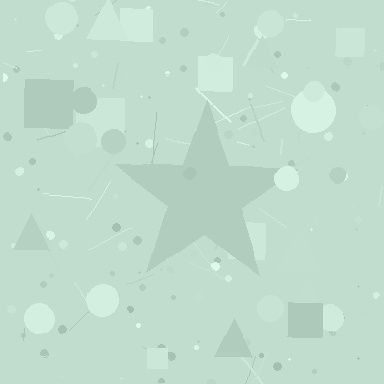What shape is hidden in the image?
A star is hidden in the image.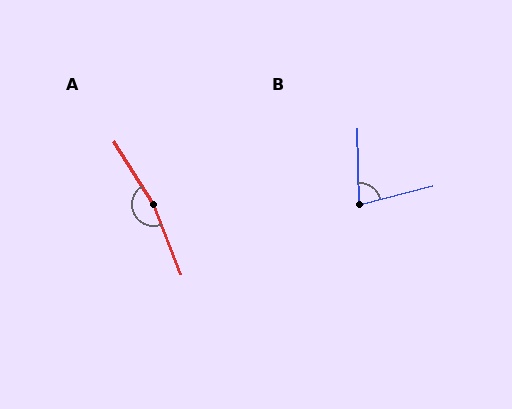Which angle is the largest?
A, at approximately 170 degrees.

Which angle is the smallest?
B, at approximately 77 degrees.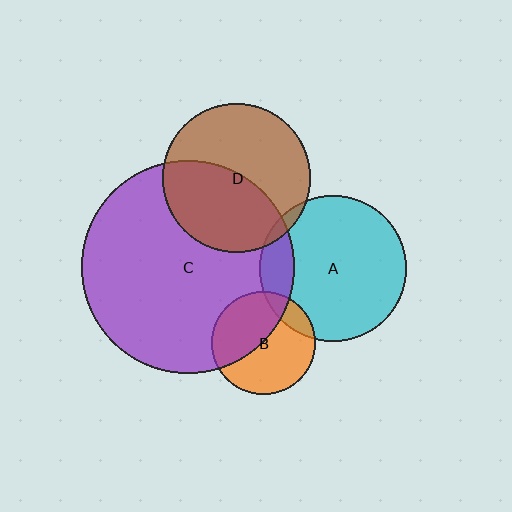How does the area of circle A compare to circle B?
Approximately 2.0 times.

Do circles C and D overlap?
Yes.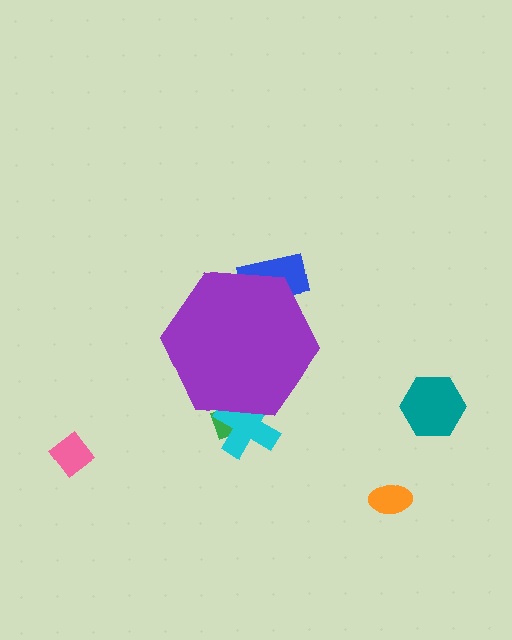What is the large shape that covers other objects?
A purple hexagon.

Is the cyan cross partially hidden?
Yes, the cyan cross is partially hidden behind the purple hexagon.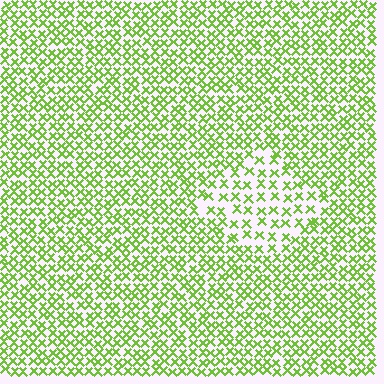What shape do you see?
I see a diamond.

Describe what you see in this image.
The image contains small lime elements arranged at two different densities. A diamond-shaped region is visible where the elements are less densely packed than the surrounding area.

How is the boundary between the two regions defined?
The boundary is defined by a change in element density (approximately 1.8x ratio). All elements are the same color, size, and shape.